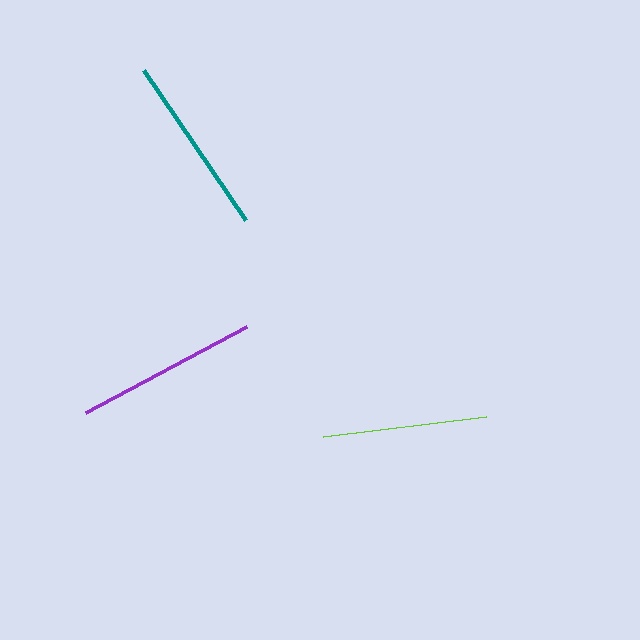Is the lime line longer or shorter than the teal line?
The teal line is longer than the lime line.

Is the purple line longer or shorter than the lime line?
The purple line is longer than the lime line.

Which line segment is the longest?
The purple line is the longest at approximately 183 pixels.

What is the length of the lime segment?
The lime segment is approximately 164 pixels long.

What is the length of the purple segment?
The purple segment is approximately 183 pixels long.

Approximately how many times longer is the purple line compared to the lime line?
The purple line is approximately 1.1 times the length of the lime line.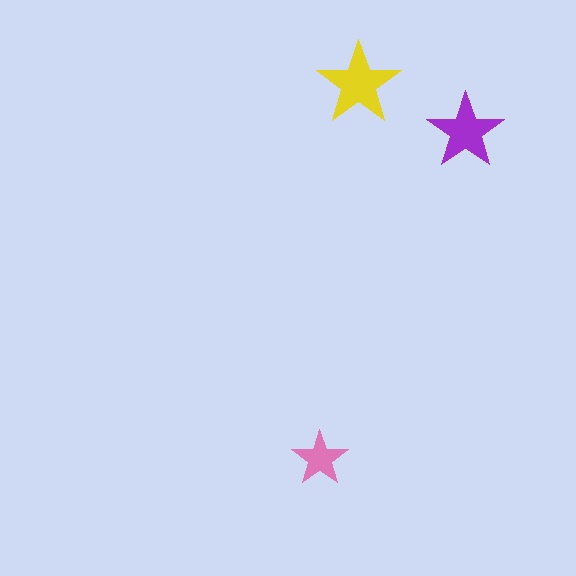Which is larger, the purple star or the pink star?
The purple one.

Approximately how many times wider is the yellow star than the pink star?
About 1.5 times wider.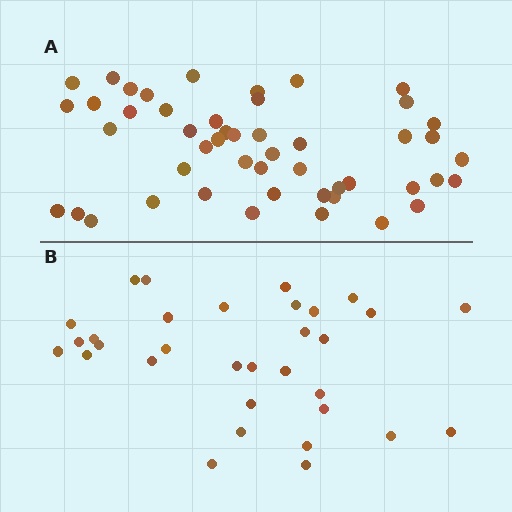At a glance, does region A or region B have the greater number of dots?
Region A (the top region) has more dots.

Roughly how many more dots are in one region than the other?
Region A has approximately 15 more dots than region B.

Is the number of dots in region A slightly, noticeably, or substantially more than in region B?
Region A has substantially more. The ratio is roughly 1.5 to 1.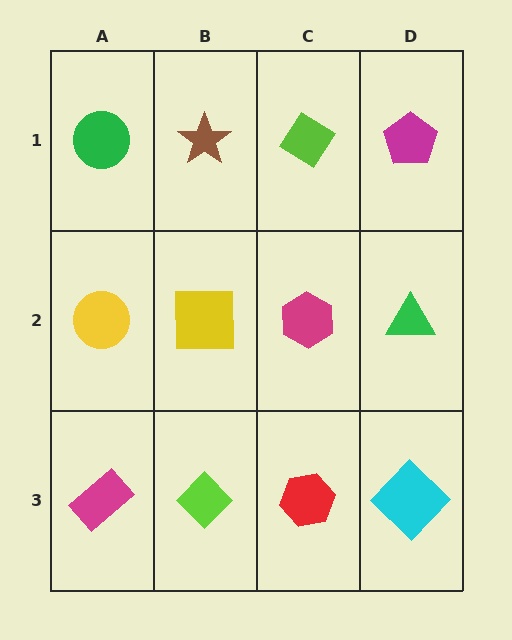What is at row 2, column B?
A yellow square.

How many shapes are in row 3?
4 shapes.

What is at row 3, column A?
A magenta rectangle.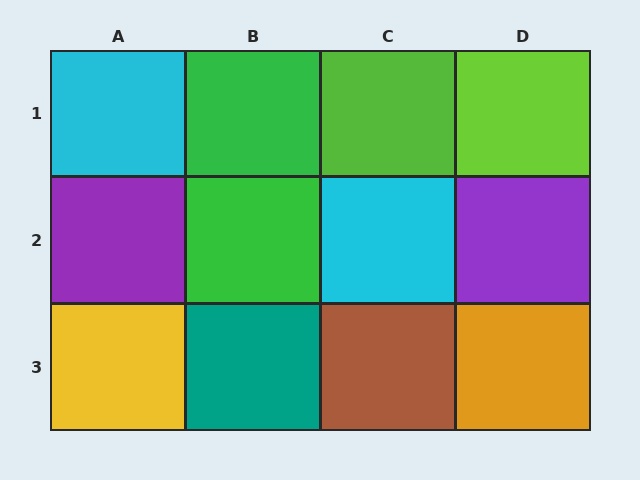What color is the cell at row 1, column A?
Cyan.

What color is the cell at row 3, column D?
Orange.